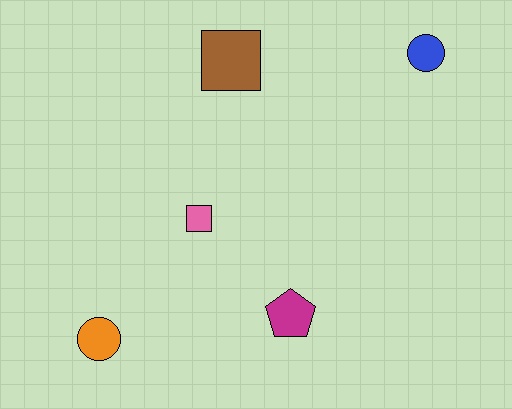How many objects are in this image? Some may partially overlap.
There are 5 objects.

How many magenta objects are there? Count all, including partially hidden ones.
There is 1 magenta object.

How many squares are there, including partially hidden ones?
There are 2 squares.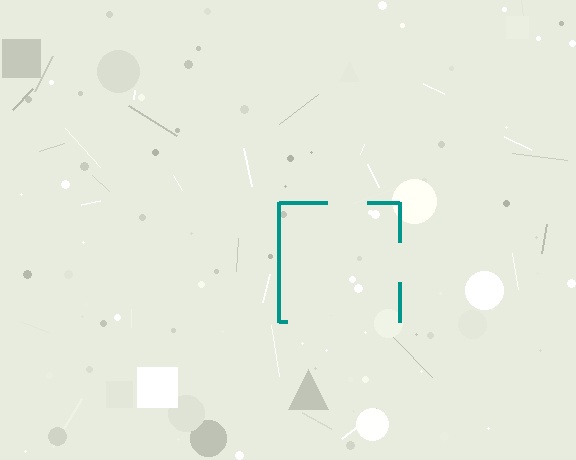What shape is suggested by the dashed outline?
The dashed outline suggests a square.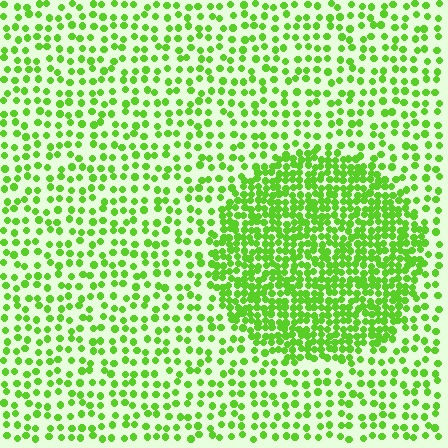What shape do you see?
I see a circle.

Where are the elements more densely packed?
The elements are more densely packed inside the circle boundary.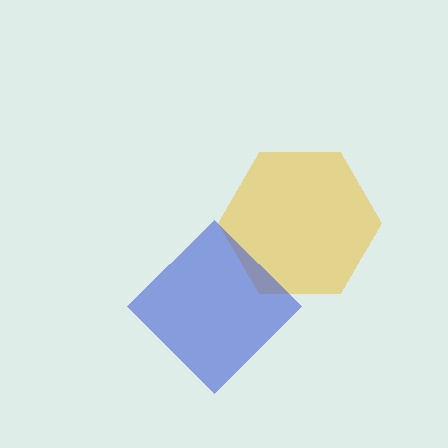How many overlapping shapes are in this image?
There are 2 overlapping shapes in the image.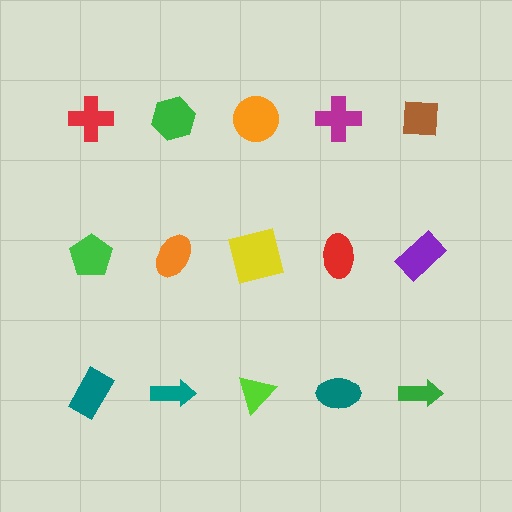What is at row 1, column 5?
A brown square.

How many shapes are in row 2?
5 shapes.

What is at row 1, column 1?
A red cross.